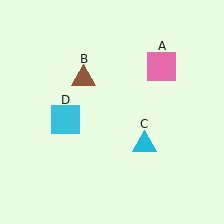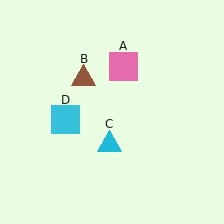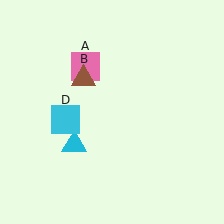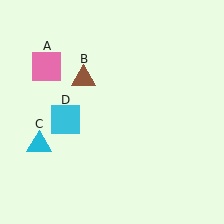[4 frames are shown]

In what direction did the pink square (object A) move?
The pink square (object A) moved left.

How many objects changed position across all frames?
2 objects changed position: pink square (object A), cyan triangle (object C).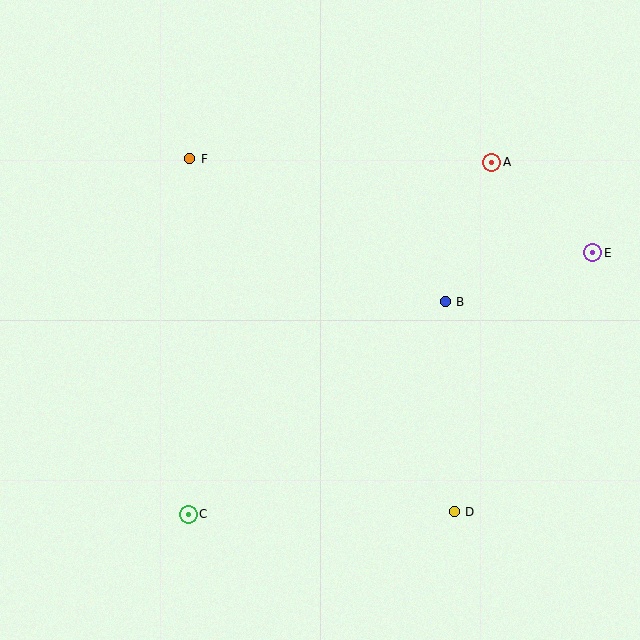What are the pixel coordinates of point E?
Point E is at (593, 253).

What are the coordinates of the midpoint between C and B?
The midpoint between C and B is at (317, 408).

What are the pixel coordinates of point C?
Point C is at (188, 514).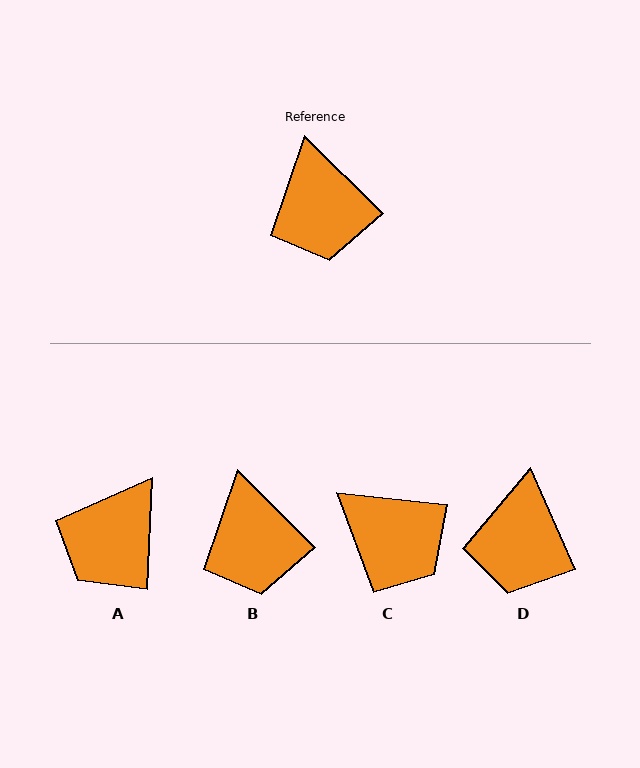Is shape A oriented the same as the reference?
No, it is off by about 47 degrees.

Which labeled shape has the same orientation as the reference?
B.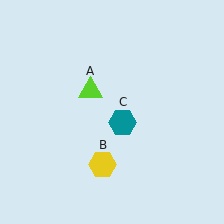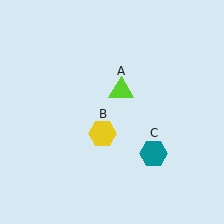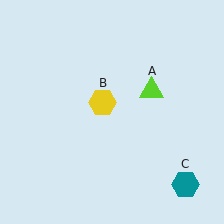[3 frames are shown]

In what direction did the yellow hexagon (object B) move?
The yellow hexagon (object B) moved up.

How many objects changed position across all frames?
3 objects changed position: lime triangle (object A), yellow hexagon (object B), teal hexagon (object C).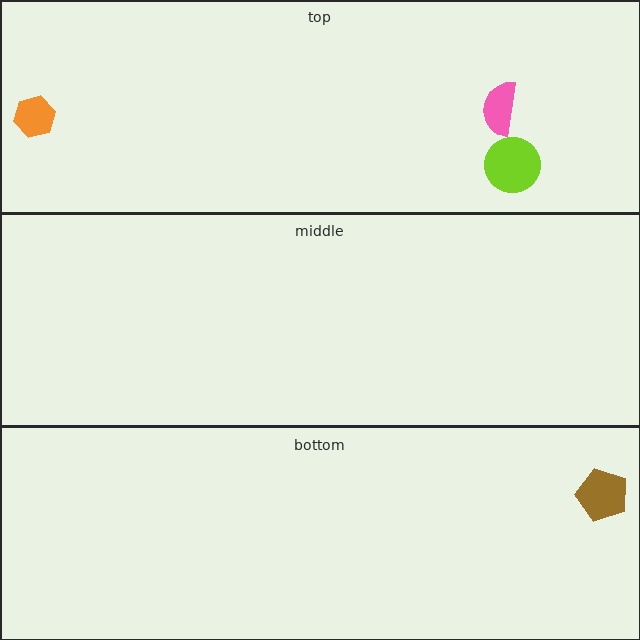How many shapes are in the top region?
3.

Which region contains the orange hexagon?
The top region.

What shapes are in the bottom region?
The brown pentagon.